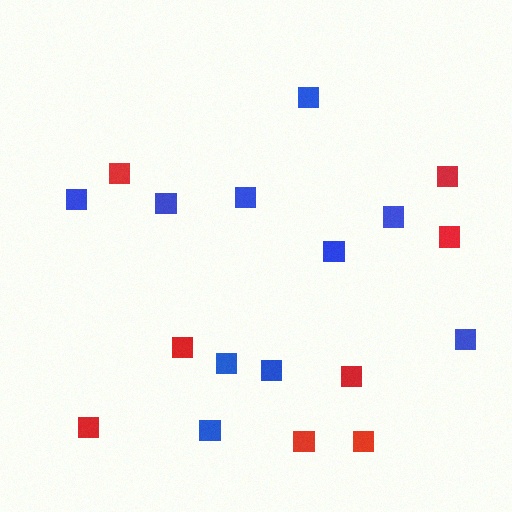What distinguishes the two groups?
There are 2 groups: one group of red squares (8) and one group of blue squares (10).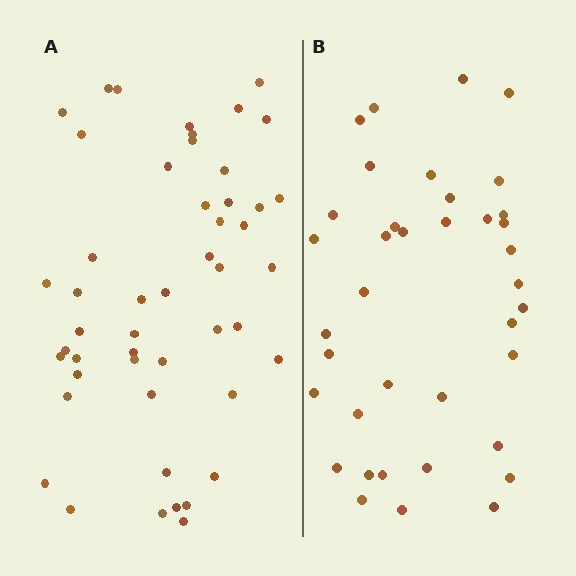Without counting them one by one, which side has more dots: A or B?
Region A (the left region) has more dots.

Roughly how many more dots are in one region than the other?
Region A has roughly 12 or so more dots than region B.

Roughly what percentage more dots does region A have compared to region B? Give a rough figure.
About 30% more.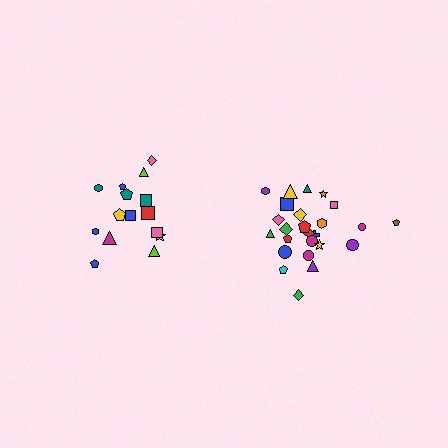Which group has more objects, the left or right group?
The right group.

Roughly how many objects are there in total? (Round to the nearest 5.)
Roughly 40 objects in total.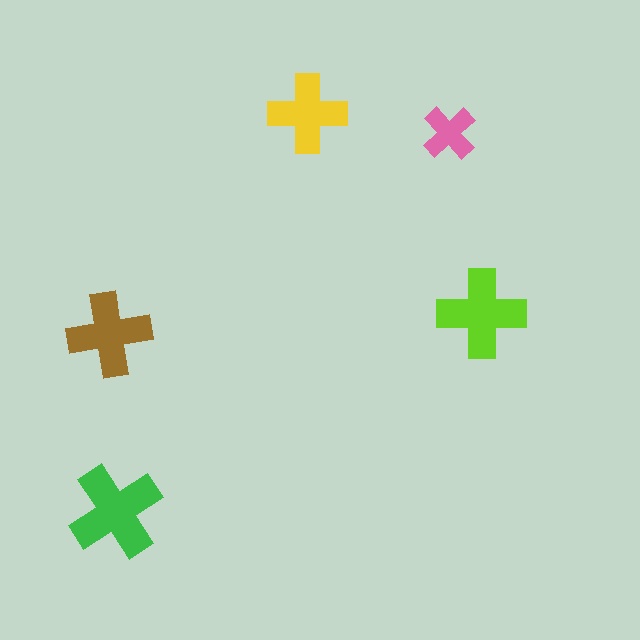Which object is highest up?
The yellow cross is topmost.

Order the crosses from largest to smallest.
the green one, the lime one, the brown one, the yellow one, the pink one.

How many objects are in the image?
There are 5 objects in the image.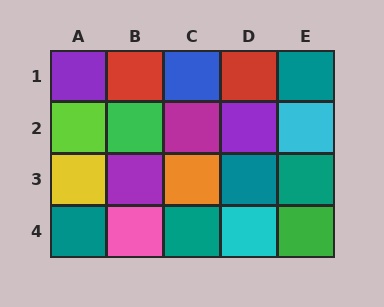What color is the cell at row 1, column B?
Red.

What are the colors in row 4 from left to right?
Teal, pink, teal, cyan, green.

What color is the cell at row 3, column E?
Teal.